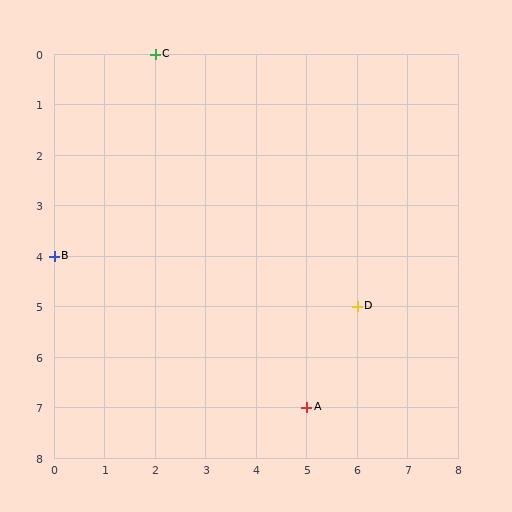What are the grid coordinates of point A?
Point A is at grid coordinates (5, 7).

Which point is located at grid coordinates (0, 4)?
Point B is at (0, 4).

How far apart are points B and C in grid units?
Points B and C are 2 columns and 4 rows apart (about 4.5 grid units diagonally).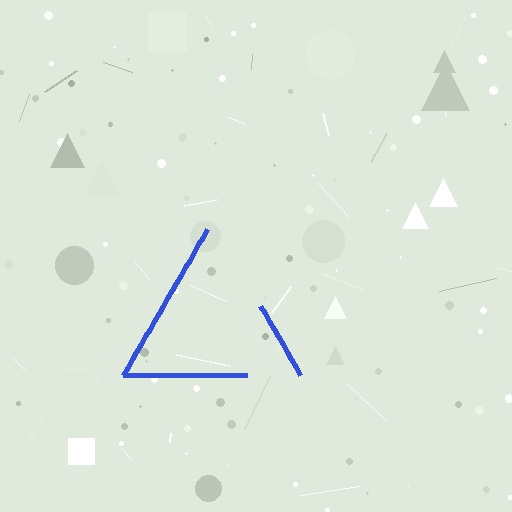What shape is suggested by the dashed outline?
The dashed outline suggests a triangle.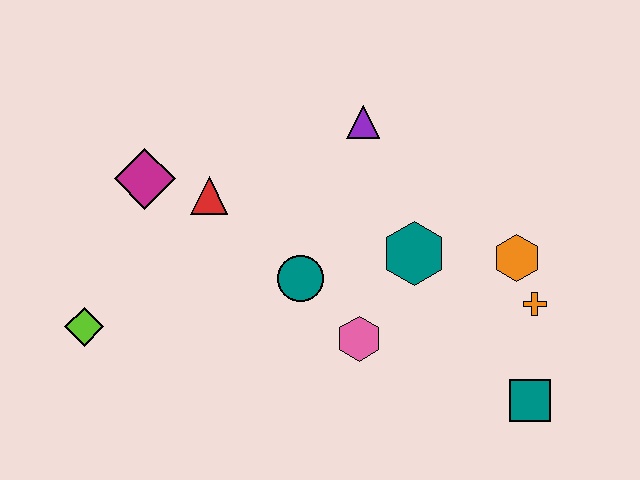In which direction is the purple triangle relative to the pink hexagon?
The purple triangle is above the pink hexagon.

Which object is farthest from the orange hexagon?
The lime diamond is farthest from the orange hexagon.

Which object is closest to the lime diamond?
The magenta diamond is closest to the lime diamond.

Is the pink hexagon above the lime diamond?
No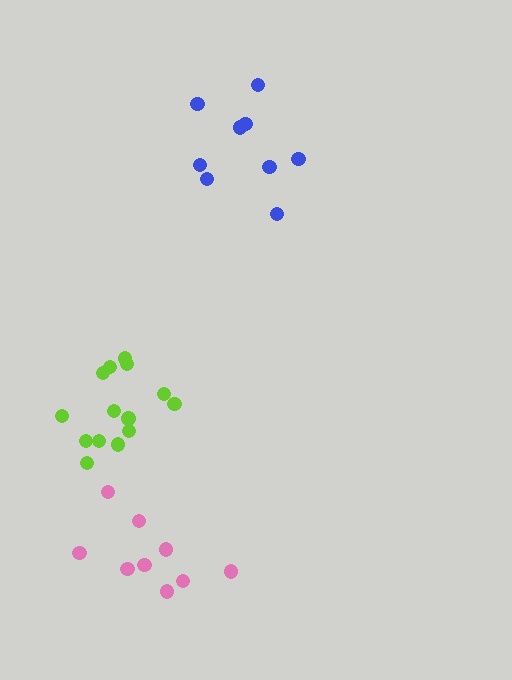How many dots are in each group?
Group 1: 9 dots, Group 2: 14 dots, Group 3: 9 dots (32 total).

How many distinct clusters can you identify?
There are 3 distinct clusters.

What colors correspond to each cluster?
The clusters are colored: blue, lime, pink.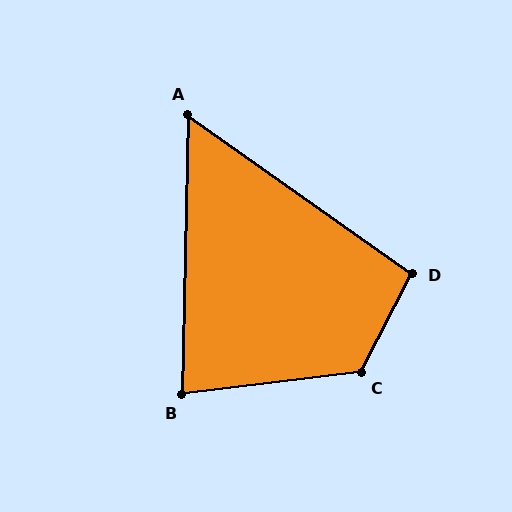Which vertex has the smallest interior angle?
A, at approximately 56 degrees.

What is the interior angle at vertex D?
Approximately 98 degrees (obtuse).